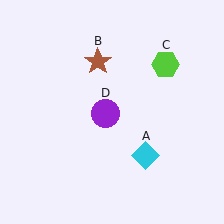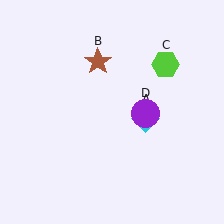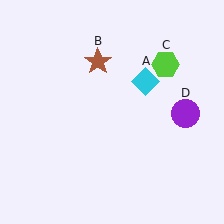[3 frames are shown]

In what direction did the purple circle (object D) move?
The purple circle (object D) moved right.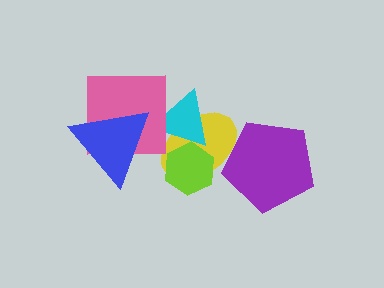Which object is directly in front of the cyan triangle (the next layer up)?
The lime hexagon is directly in front of the cyan triangle.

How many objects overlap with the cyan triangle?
3 objects overlap with the cyan triangle.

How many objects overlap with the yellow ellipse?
3 objects overlap with the yellow ellipse.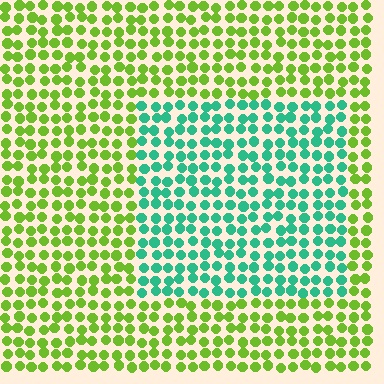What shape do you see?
I see a rectangle.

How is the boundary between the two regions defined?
The boundary is defined purely by a slight shift in hue (about 66 degrees). Spacing, size, and orientation are identical on both sides.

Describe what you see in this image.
The image is filled with small lime elements in a uniform arrangement. A rectangle-shaped region is visible where the elements are tinted to a slightly different hue, forming a subtle color boundary.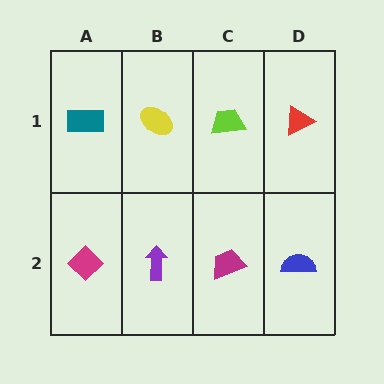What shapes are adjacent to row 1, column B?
A purple arrow (row 2, column B), a teal rectangle (row 1, column A), a lime trapezoid (row 1, column C).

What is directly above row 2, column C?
A lime trapezoid.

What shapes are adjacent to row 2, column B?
A yellow ellipse (row 1, column B), a magenta diamond (row 2, column A), a magenta trapezoid (row 2, column C).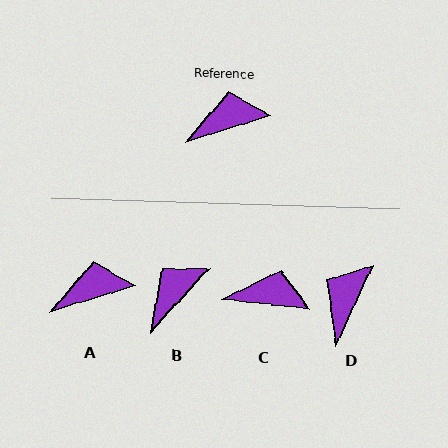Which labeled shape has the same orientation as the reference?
A.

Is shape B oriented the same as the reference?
No, it is off by about 31 degrees.